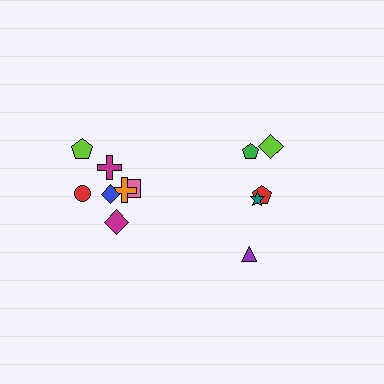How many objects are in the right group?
There are 5 objects.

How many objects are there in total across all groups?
There are 12 objects.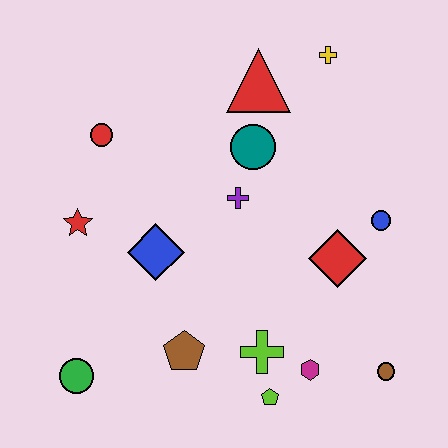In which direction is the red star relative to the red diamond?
The red star is to the left of the red diamond.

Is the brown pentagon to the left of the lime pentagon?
Yes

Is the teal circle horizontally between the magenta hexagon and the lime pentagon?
No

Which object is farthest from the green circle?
The yellow cross is farthest from the green circle.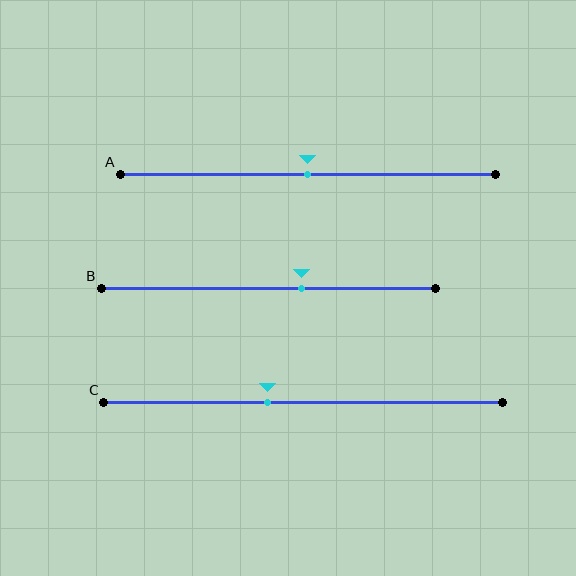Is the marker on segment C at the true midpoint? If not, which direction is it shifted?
No, the marker on segment C is shifted to the left by about 9% of the segment length.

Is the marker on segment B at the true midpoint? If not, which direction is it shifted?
No, the marker on segment B is shifted to the right by about 10% of the segment length.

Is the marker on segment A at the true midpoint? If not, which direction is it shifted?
Yes, the marker on segment A is at the true midpoint.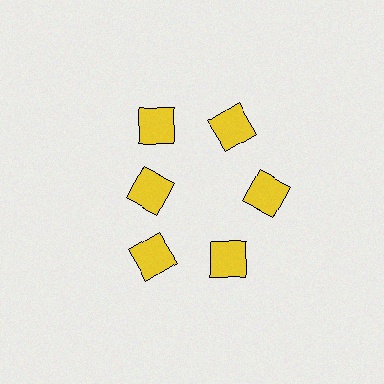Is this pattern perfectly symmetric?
No. The 6 yellow squares are arranged in a ring, but one element near the 9 o'clock position is pulled inward toward the center, breaking the 6-fold rotational symmetry.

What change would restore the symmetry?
The symmetry would be restored by moving it outward, back onto the ring so that all 6 squares sit at equal angles and equal distance from the center.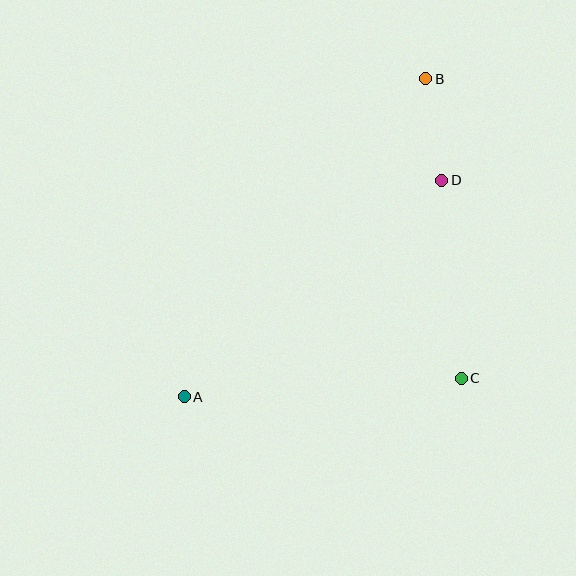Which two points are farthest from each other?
Points A and B are farthest from each other.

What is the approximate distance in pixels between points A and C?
The distance between A and C is approximately 278 pixels.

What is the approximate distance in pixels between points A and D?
The distance between A and D is approximately 337 pixels.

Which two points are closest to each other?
Points B and D are closest to each other.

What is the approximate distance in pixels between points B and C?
The distance between B and C is approximately 302 pixels.